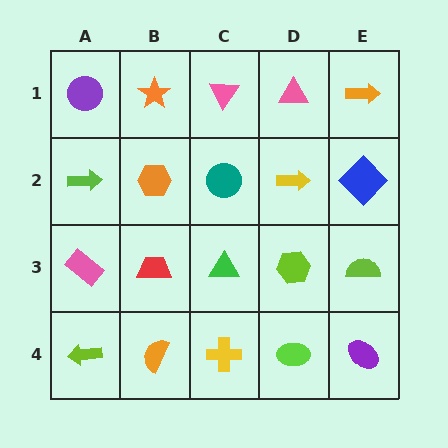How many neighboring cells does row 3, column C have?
4.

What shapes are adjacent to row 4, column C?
A green triangle (row 3, column C), an orange semicircle (row 4, column B), a lime ellipse (row 4, column D).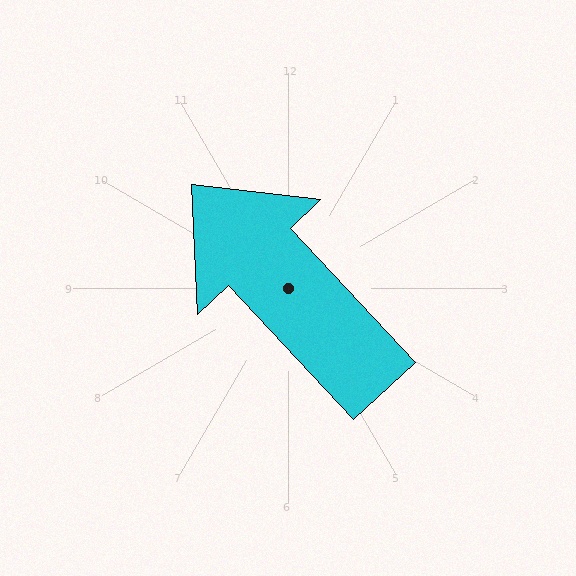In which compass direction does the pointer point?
Northwest.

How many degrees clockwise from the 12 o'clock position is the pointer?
Approximately 317 degrees.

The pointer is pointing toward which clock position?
Roughly 11 o'clock.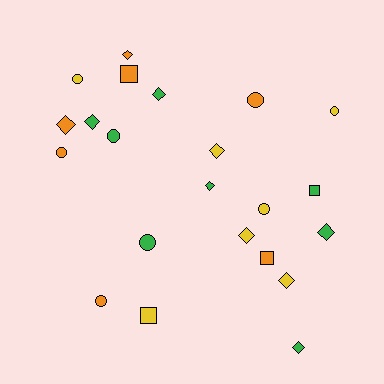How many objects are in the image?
There are 22 objects.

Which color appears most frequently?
Green, with 8 objects.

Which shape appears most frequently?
Diamond, with 10 objects.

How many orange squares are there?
There are 2 orange squares.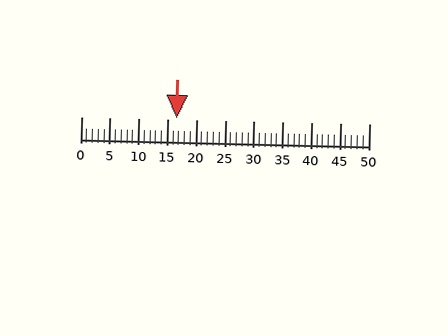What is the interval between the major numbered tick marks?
The major tick marks are spaced 5 units apart.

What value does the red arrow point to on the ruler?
The red arrow points to approximately 16.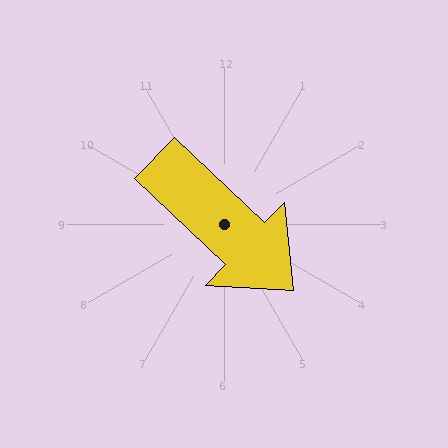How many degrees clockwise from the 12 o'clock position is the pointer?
Approximately 134 degrees.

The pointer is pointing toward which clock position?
Roughly 4 o'clock.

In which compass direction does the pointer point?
Southeast.